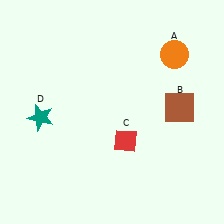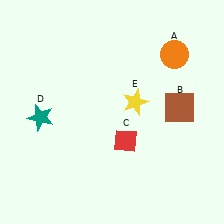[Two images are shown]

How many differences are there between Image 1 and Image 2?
There is 1 difference between the two images.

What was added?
A yellow star (E) was added in Image 2.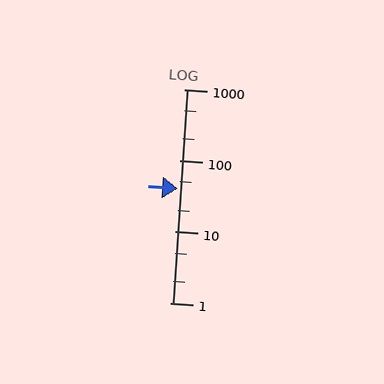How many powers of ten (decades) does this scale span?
The scale spans 3 decades, from 1 to 1000.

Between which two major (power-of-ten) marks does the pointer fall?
The pointer is between 10 and 100.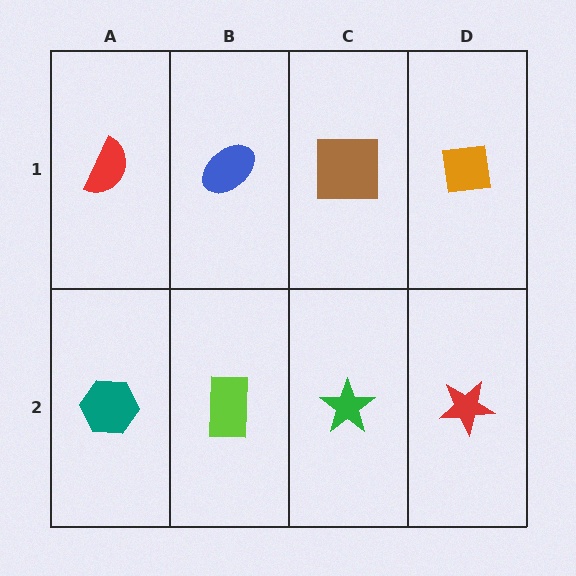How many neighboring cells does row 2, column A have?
2.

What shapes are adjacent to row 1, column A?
A teal hexagon (row 2, column A), a blue ellipse (row 1, column B).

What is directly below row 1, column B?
A lime rectangle.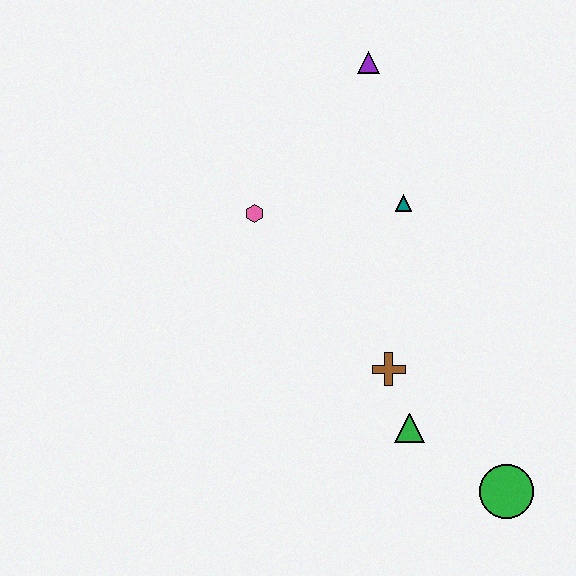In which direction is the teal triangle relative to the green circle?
The teal triangle is above the green circle.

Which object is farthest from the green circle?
The purple triangle is farthest from the green circle.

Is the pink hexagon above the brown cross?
Yes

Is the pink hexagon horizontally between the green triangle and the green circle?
No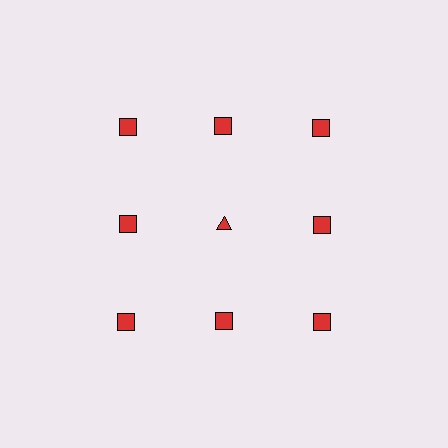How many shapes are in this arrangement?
There are 9 shapes arranged in a grid pattern.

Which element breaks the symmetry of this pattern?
The red triangle in the second row, second from left column breaks the symmetry. All other shapes are red squares.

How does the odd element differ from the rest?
It has a different shape: triangle instead of square.